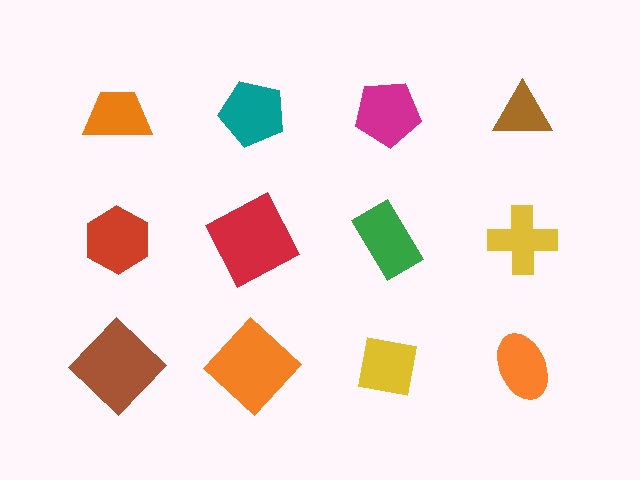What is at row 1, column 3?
A magenta pentagon.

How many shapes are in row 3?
4 shapes.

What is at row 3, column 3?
A yellow square.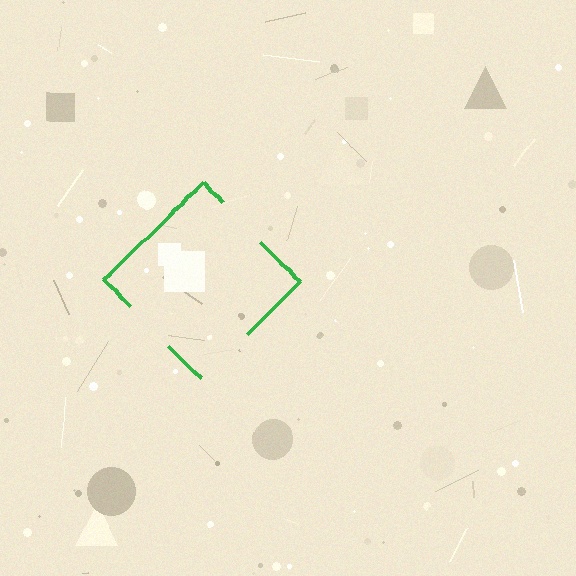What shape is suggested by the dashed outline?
The dashed outline suggests a diamond.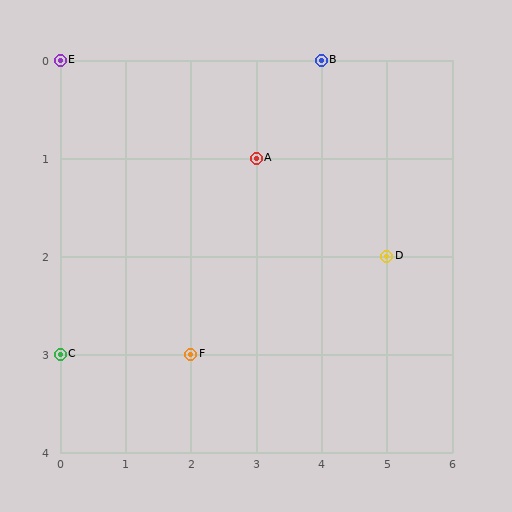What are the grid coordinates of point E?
Point E is at grid coordinates (0, 0).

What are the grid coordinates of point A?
Point A is at grid coordinates (3, 1).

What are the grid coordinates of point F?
Point F is at grid coordinates (2, 3).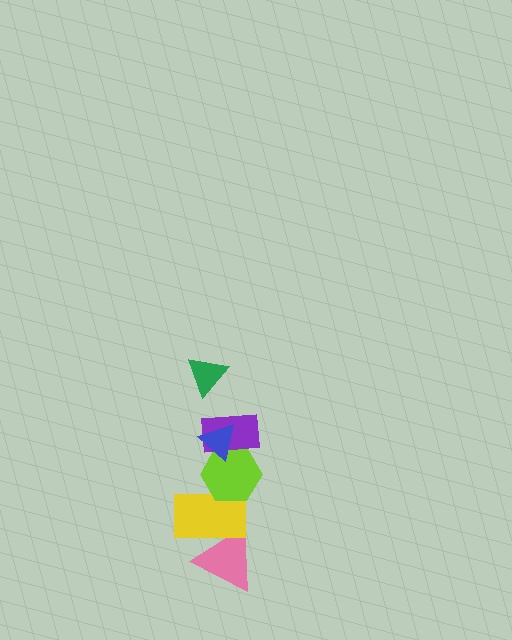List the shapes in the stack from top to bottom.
From top to bottom: the green triangle, the blue triangle, the purple rectangle, the lime hexagon, the yellow rectangle, the pink triangle.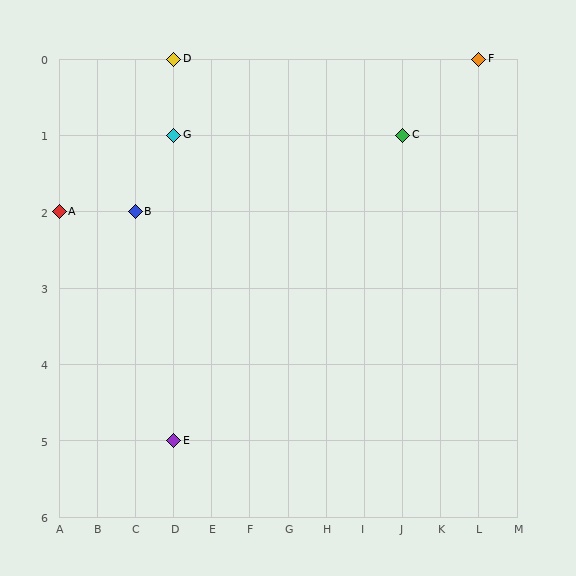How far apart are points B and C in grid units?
Points B and C are 7 columns and 1 row apart (about 7.1 grid units diagonally).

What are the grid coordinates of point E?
Point E is at grid coordinates (D, 5).